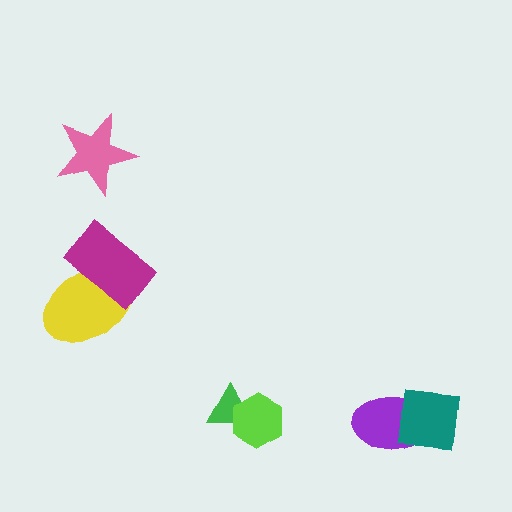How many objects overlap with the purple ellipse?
1 object overlaps with the purple ellipse.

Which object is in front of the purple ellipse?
The teal square is in front of the purple ellipse.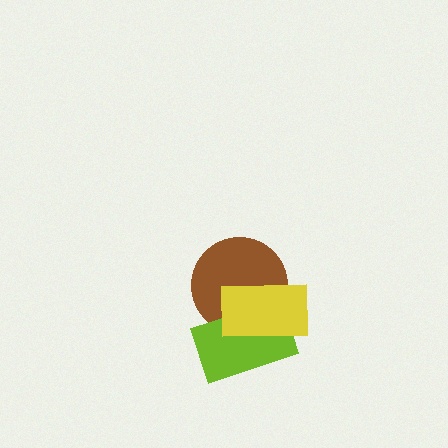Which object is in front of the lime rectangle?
The yellow rectangle is in front of the lime rectangle.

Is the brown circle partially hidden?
Yes, it is partially covered by another shape.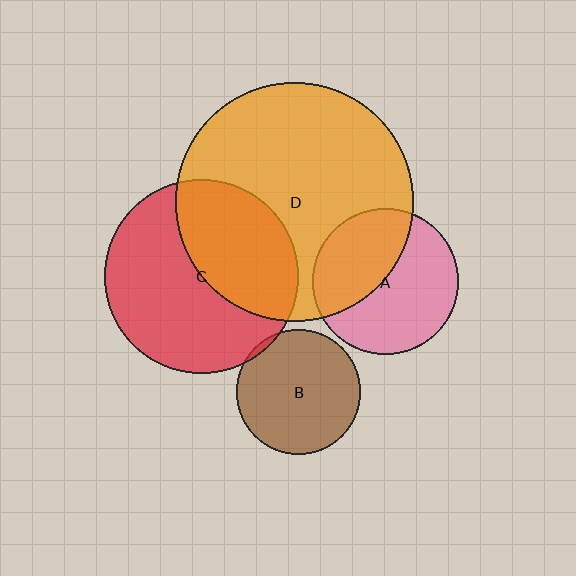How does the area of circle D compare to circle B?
Approximately 3.7 times.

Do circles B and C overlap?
Yes.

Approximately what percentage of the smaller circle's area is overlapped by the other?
Approximately 5%.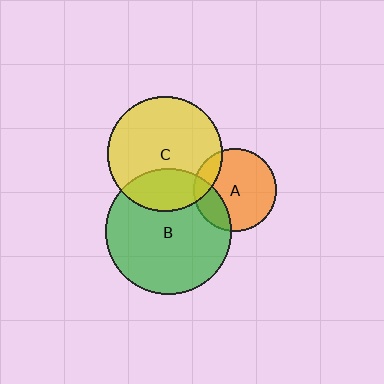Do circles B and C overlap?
Yes.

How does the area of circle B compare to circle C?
Approximately 1.2 times.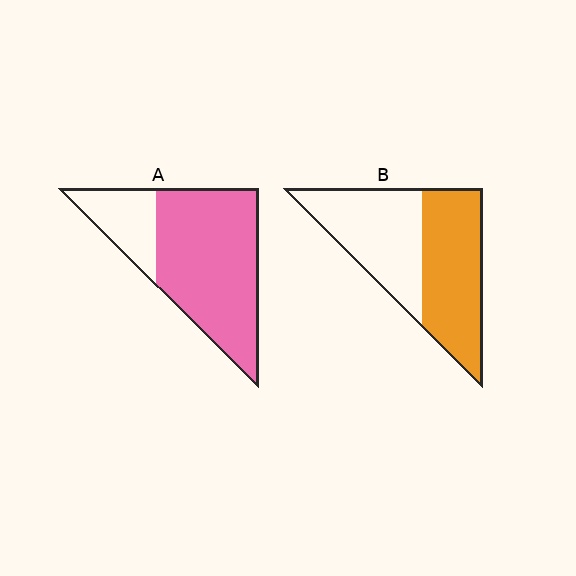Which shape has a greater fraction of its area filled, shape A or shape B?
Shape A.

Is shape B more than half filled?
Roughly half.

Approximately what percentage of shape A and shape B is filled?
A is approximately 75% and B is approximately 50%.